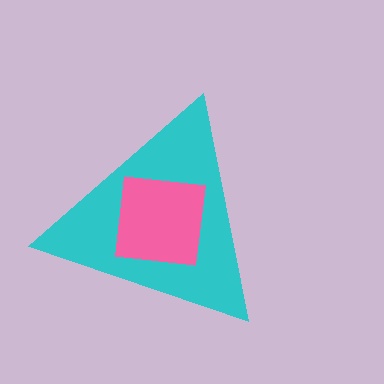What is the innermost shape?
The pink square.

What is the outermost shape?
The cyan triangle.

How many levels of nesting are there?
2.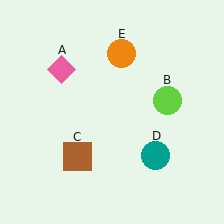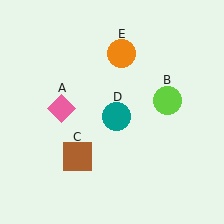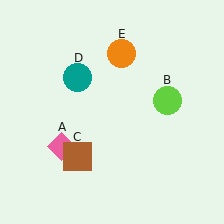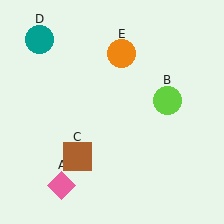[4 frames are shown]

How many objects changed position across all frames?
2 objects changed position: pink diamond (object A), teal circle (object D).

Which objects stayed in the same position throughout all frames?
Lime circle (object B) and brown square (object C) and orange circle (object E) remained stationary.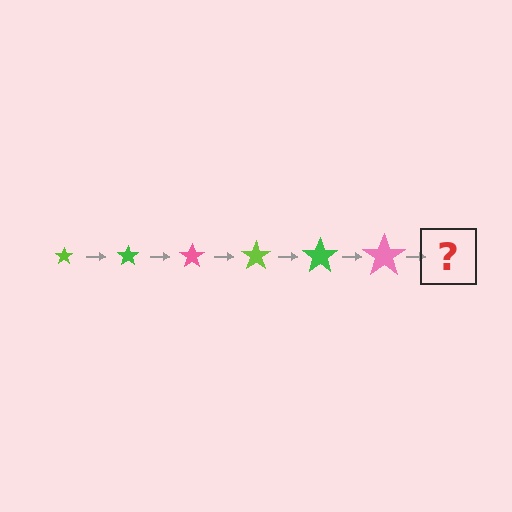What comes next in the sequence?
The next element should be a lime star, larger than the previous one.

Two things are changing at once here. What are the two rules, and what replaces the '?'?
The two rules are that the star grows larger each step and the color cycles through lime, green, and pink. The '?' should be a lime star, larger than the previous one.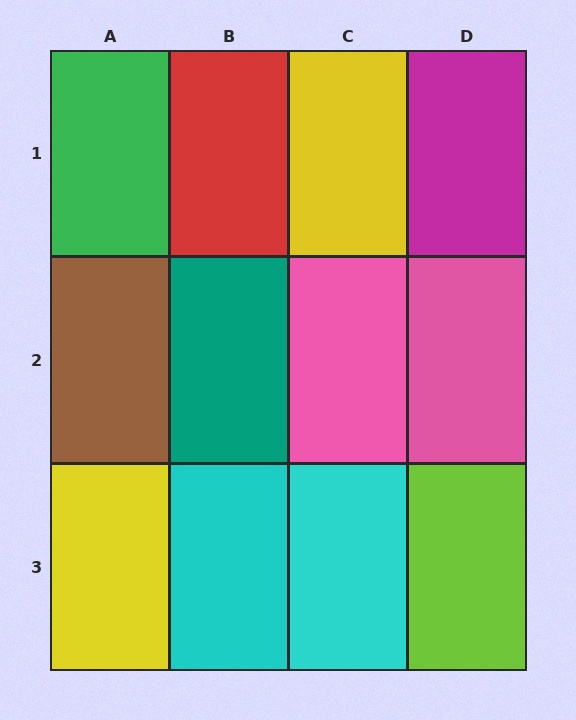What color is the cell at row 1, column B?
Red.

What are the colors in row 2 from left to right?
Brown, teal, pink, pink.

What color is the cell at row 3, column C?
Cyan.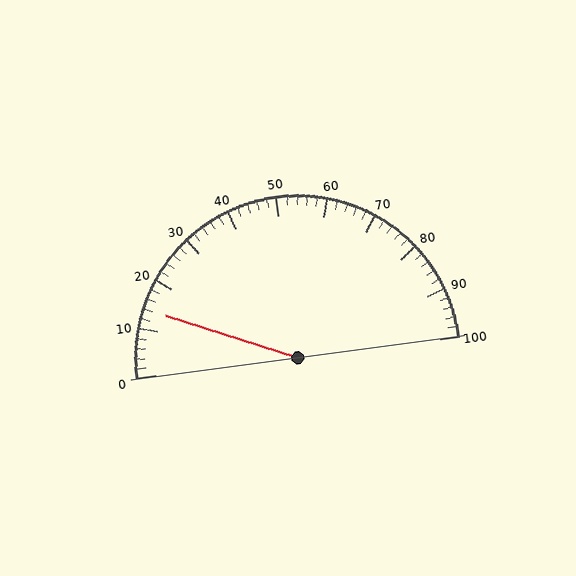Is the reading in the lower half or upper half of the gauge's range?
The reading is in the lower half of the range (0 to 100).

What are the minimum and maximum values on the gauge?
The gauge ranges from 0 to 100.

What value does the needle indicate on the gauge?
The needle indicates approximately 14.